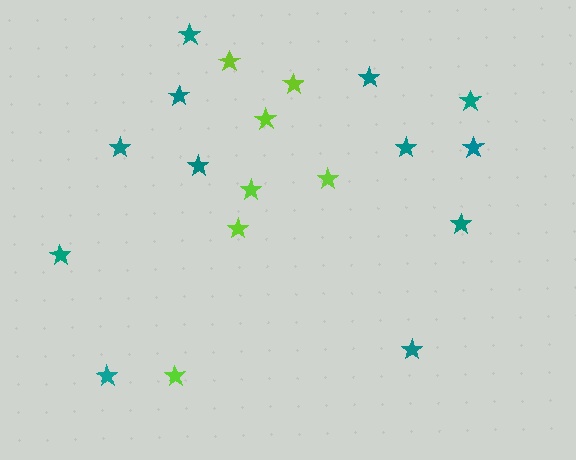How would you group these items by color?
There are 2 groups: one group of teal stars (12) and one group of lime stars (7).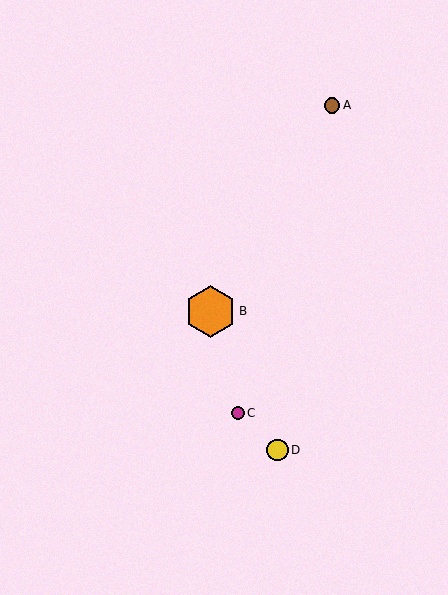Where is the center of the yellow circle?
The center of the yellow circle is at (277, 450).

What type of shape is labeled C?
Shape C is a magenta circle.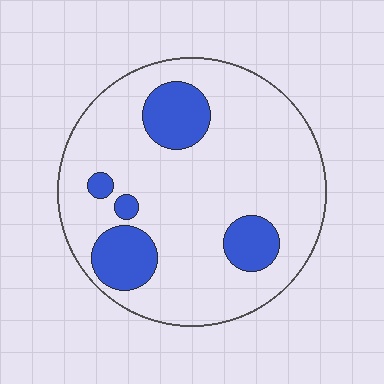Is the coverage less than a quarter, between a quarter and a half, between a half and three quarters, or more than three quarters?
Less than a quarter.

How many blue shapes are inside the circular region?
5.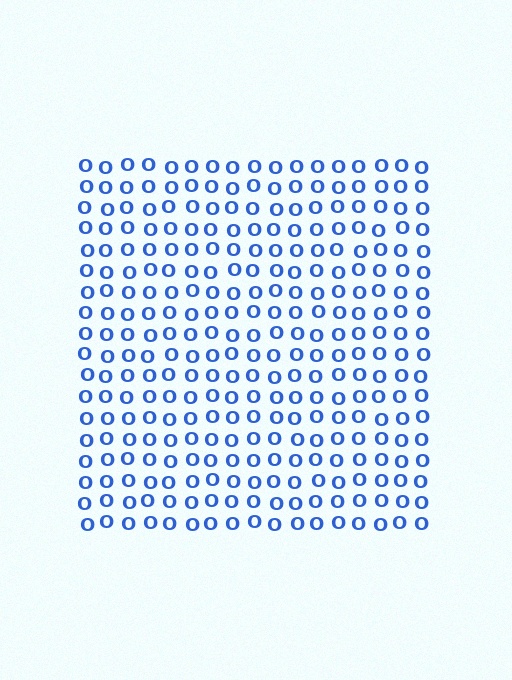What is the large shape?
The large shape is a square.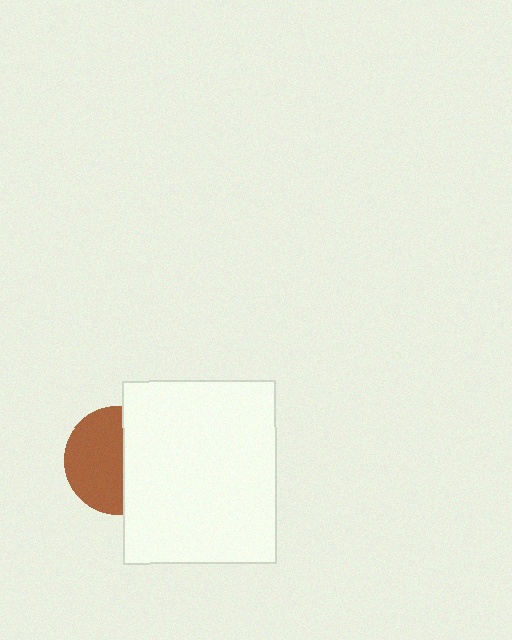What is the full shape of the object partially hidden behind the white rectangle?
The partially hidden object is a brown circle.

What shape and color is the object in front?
The object in front is a white rectangle.